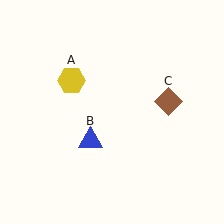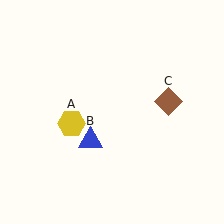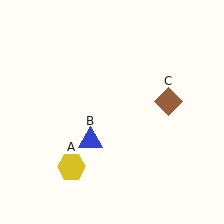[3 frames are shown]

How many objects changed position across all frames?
1 object changed position: yellow hexagon (object A).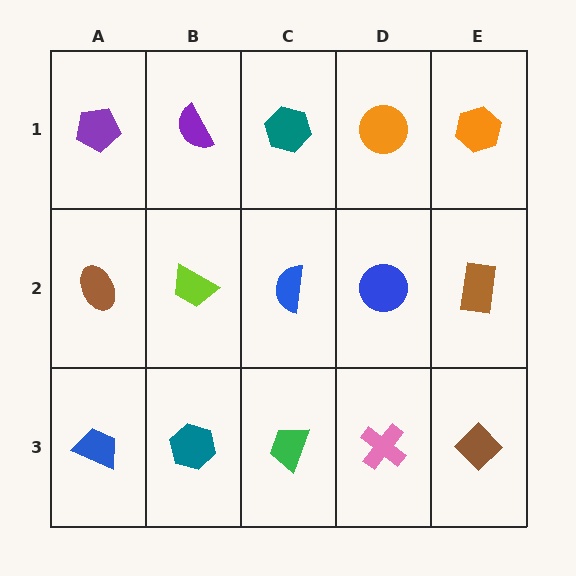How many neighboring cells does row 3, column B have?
3.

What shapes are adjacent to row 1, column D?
A blue circle (row 2, column D), a teal hexagon (row 1, column C), an orange hexagon (row 1, column E).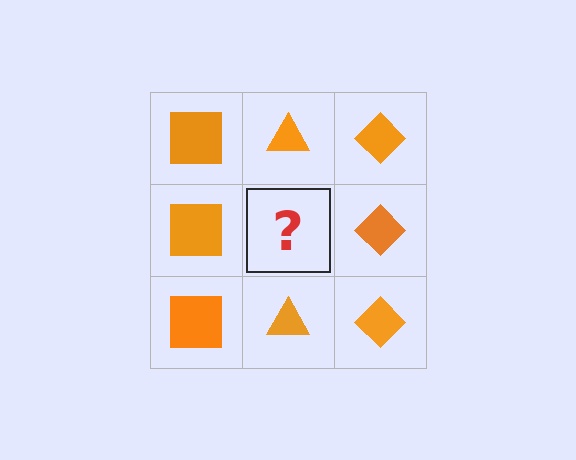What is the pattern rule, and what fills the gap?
The rule is that each column has a consistent shape. The gap should be filled with an orange triangle.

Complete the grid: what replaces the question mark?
The question mark should be replaced with an orange triangle.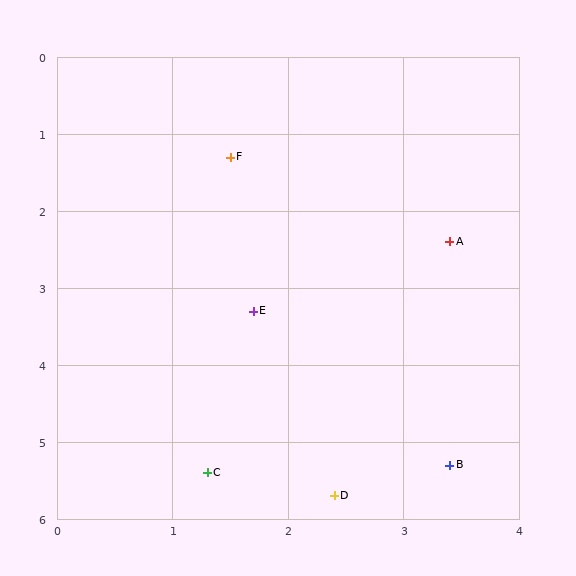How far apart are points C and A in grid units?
Points C and A are about 3.7 grid units apart.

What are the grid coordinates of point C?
Point C is at approximately (1.3, 5.4).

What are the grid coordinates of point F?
Point F is at approximately (1.5, 1.3).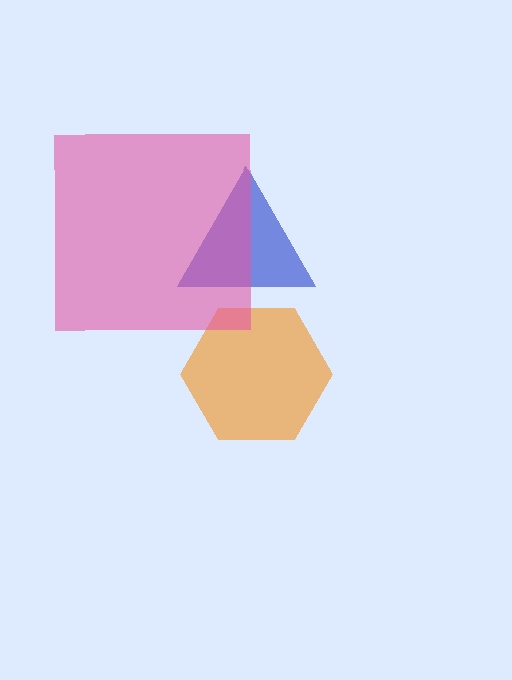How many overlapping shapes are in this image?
There are 3 overlapping shapes in the image.